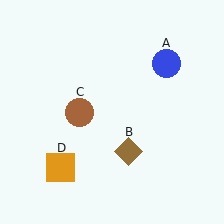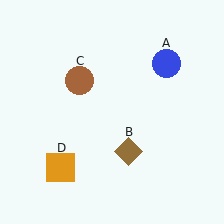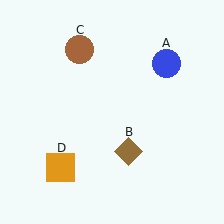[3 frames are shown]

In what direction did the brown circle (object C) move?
The brown circle (object C) moved up.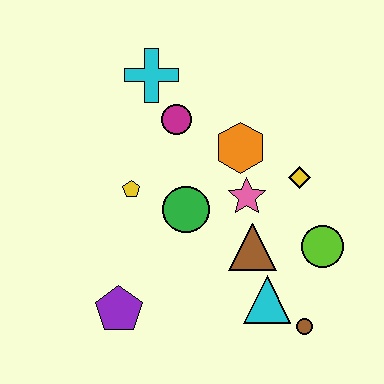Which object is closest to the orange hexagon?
The pink star is closest to the orange hexagon.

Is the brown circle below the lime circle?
Yes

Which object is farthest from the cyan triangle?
The cyan cross is farthest from the cyan triangle.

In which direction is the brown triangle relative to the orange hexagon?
The brown triangle is below the orange hexagon.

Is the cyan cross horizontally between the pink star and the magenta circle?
No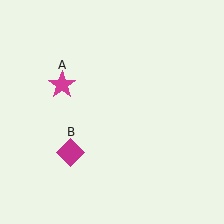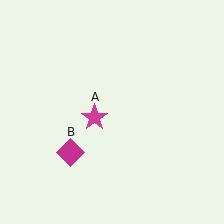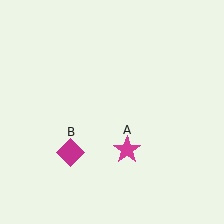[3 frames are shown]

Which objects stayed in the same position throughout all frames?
Magenta diamond (object B) remained stationary.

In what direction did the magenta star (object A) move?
The magenta star (object A) moved down and to the right.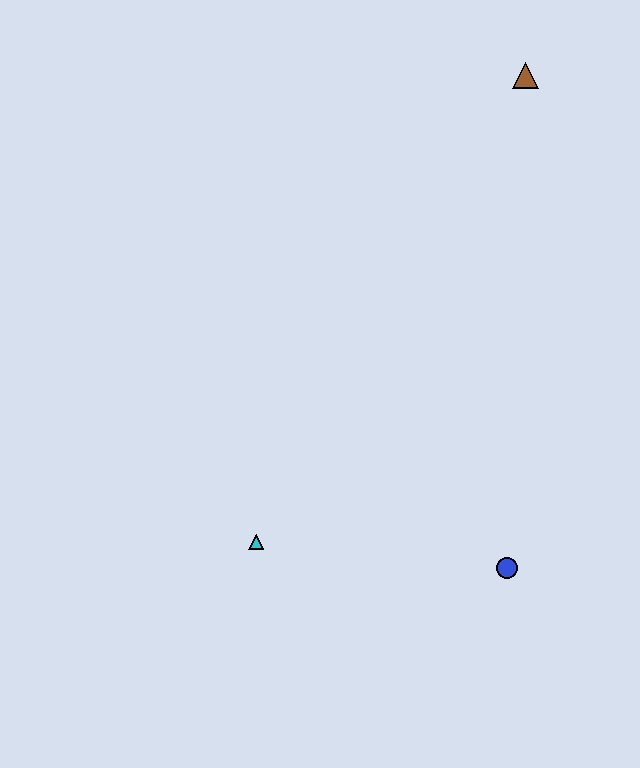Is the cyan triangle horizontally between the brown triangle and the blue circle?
No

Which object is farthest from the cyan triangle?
The brown triangle is farthest from the cyan triangle.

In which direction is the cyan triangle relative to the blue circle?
The cyan triangle is to the left of the blue circle.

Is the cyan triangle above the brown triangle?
No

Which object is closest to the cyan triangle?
The blue circle is closest to the cyan triangle.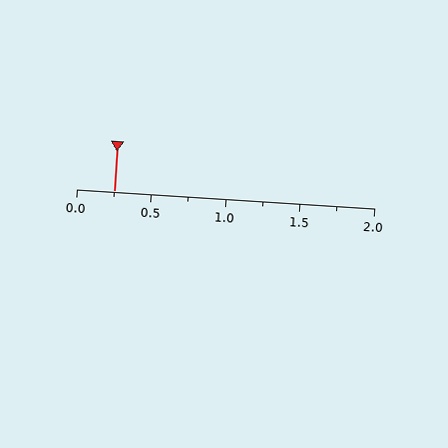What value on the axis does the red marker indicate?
The marker indicates approximately 0.25.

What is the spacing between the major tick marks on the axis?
The major ticks are spaced 0.5 apart.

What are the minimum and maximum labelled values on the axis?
The axis runs from 0.0 to 2.0.